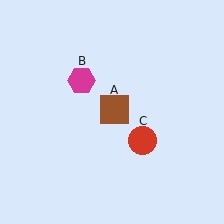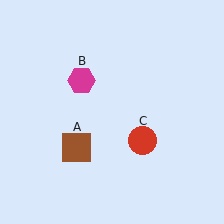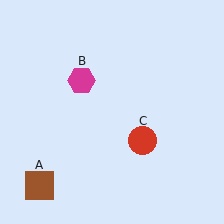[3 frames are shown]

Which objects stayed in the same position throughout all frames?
Magenta hexagon (object B) and red circle (object C) remained stationary.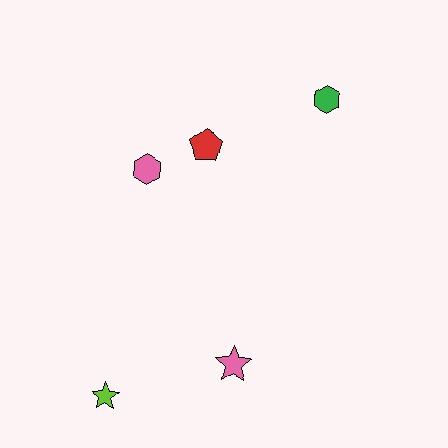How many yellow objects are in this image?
There are no yellow objects.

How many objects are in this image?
There are 5 objects.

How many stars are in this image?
There are 2 stars.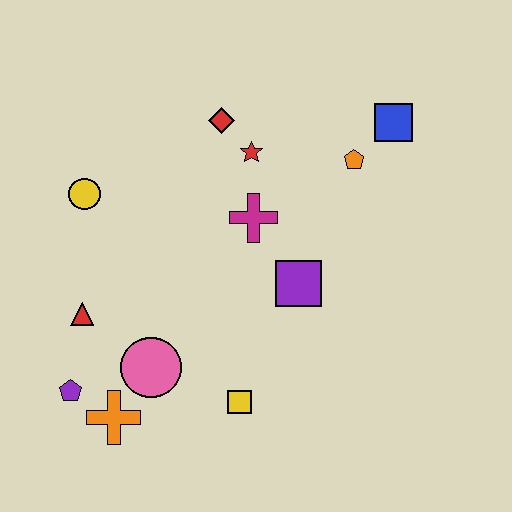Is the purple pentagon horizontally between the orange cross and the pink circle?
No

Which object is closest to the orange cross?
The purple pentagon is closest to the orange cross.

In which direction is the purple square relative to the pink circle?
The purple square is to the right of the pink circle.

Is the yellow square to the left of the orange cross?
No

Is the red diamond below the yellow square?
No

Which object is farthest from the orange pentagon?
The purple pentagon is farthest from the orange pentagon.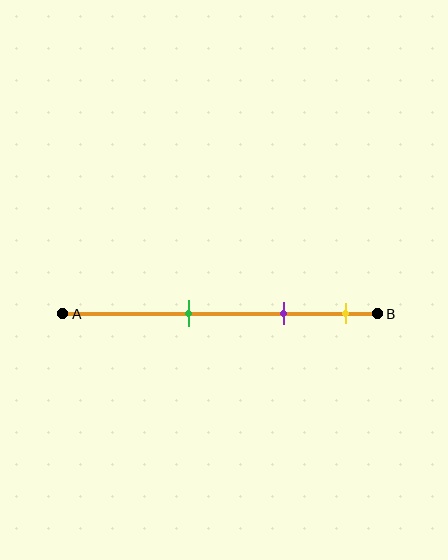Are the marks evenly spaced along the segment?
Yes, the marks are approximately evenly spaced.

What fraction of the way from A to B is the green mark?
The green mark is approximately 40% (0.4) of the way from A to B.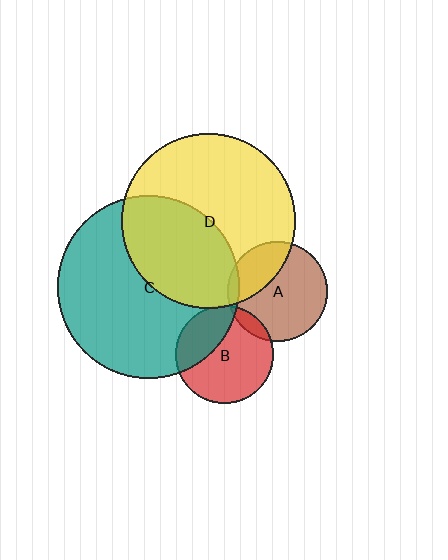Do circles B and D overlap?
Yes.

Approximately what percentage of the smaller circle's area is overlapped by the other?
Approximately 5%.